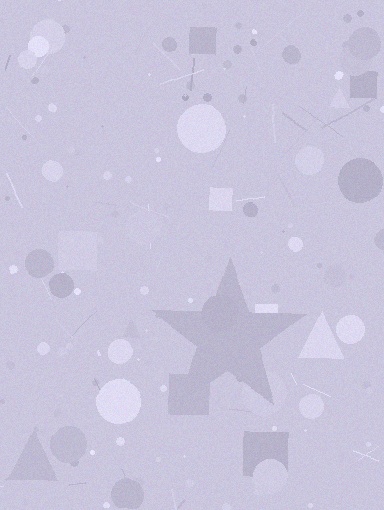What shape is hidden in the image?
A star is hidden in the image.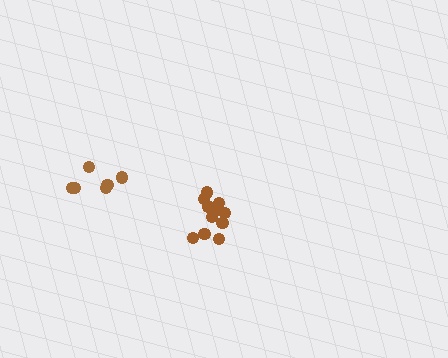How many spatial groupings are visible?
There are 2 spatial groupings.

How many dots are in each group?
Group 1: 6 dots, Group 2: 11 dots (17 total).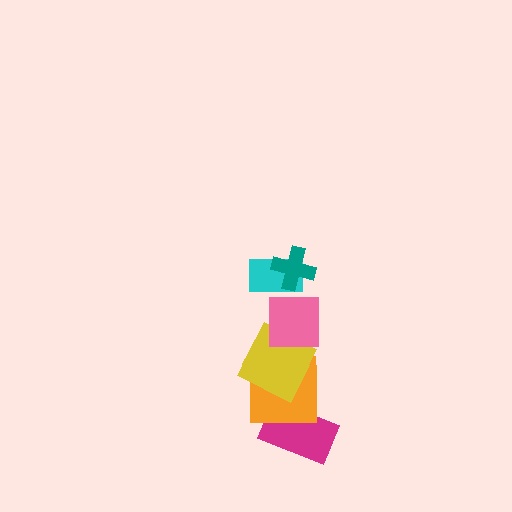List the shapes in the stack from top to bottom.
From top to bottom: the teal cross, the cyan rectangle, the pink square, the yellow square, the orange square, the magenta rectangle.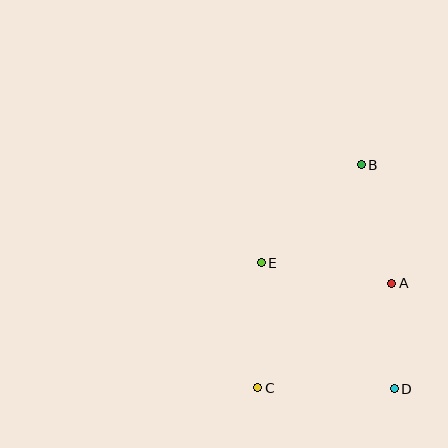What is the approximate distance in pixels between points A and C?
The distance between A and C is approximately 170 pixels.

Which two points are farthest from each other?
Points B and C are farthest from each other.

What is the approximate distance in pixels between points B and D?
The distance between B and D is approximately 227 pixels.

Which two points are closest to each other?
Points A and D are closest to each other.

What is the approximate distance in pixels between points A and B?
The distance between A and B is approximately 123 pixels.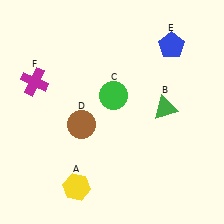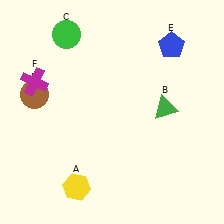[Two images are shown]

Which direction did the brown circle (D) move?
The brown circle (D) moved left.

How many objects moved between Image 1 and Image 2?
2 objects moved between the two images.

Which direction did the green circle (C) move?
The green circle (C) moved up.